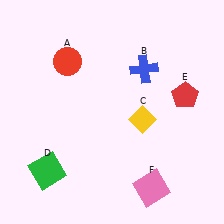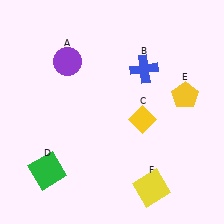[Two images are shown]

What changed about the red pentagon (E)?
In Image 1, E is red. In Image 2, it changed to yellow.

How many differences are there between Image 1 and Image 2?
There are 3 differences between the two images.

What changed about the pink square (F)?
In Image 1, F is pink. In Image 2, it changed to yellow.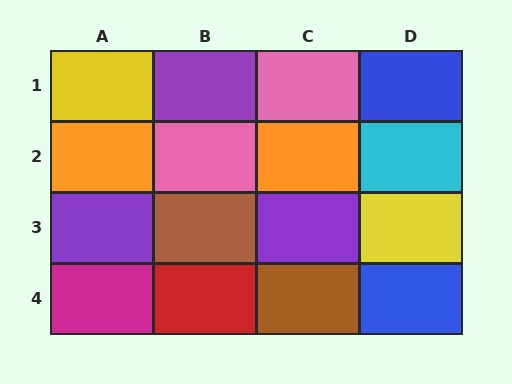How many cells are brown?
2 cells are brown.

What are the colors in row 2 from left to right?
Orange, pink, orange, cyan.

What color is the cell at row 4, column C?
Brown.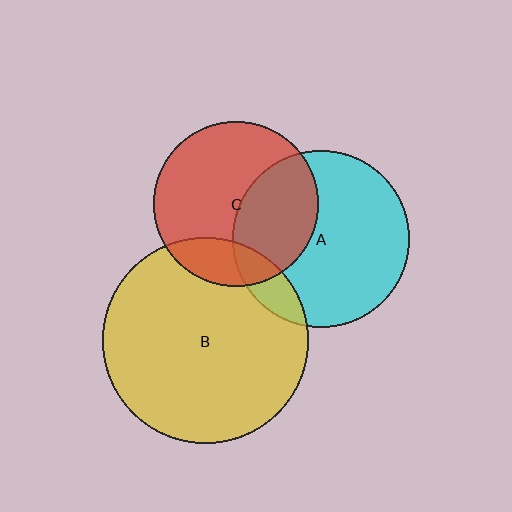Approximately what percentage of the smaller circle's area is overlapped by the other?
Approximately 10%.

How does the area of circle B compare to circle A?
Approximately 1.4 times.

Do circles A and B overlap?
Yes.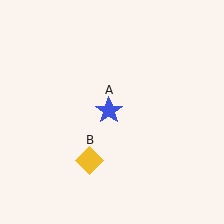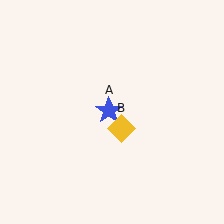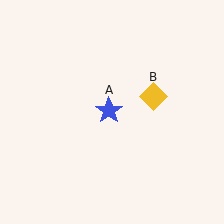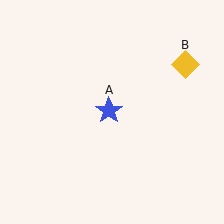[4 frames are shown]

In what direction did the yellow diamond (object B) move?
The yellow diamond (object B) moved up and to the right.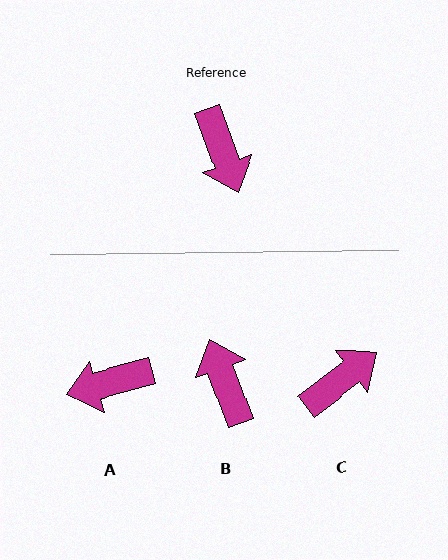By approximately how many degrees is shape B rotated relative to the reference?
Approximately 180 degrees clockwise.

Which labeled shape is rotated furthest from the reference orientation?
B, about 180 degrees away.